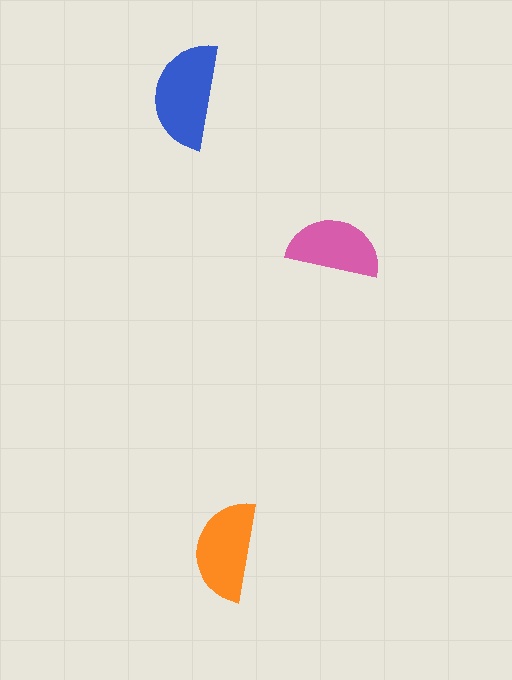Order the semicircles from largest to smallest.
the blue one, the orange one, the pink one.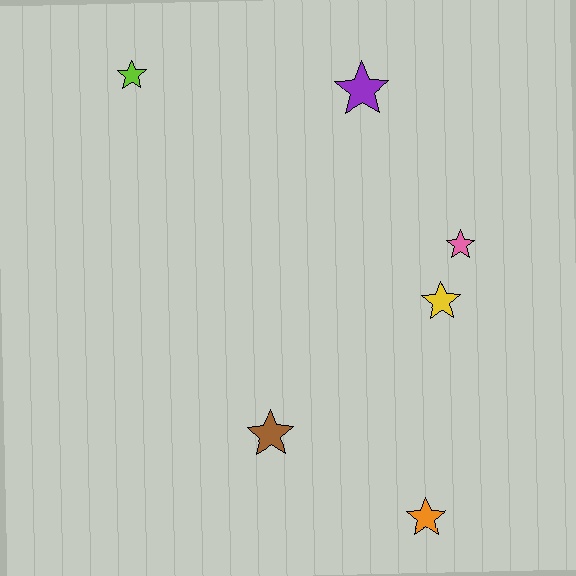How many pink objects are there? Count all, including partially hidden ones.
There is 1 pink object.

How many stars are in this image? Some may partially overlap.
There are 6 stars.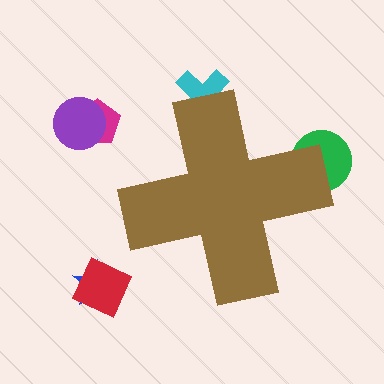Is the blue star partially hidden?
No, the blue star is fully visible.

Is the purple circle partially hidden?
No, the purple circle is fully visible.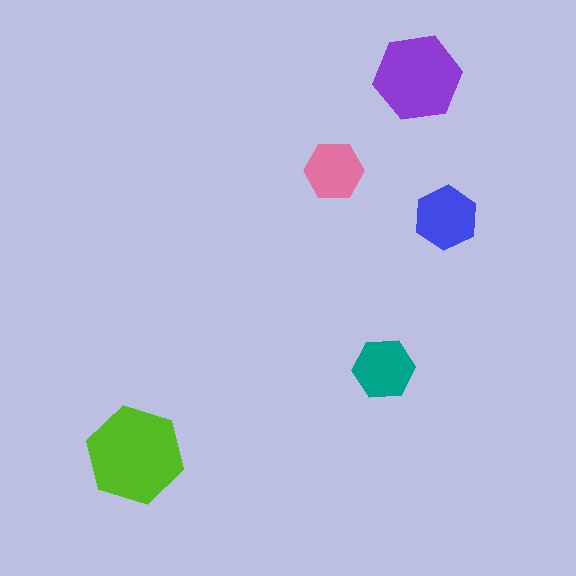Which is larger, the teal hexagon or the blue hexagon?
The blue one.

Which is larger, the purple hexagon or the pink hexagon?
The purple one.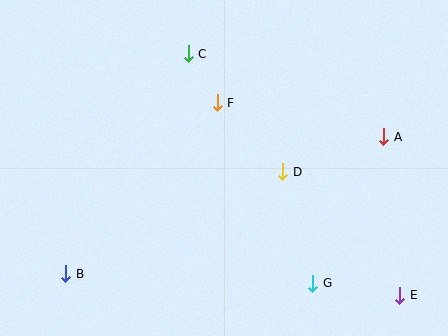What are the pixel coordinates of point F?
Point F is at (217, 103).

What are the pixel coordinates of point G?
Point G is at (313, 283).